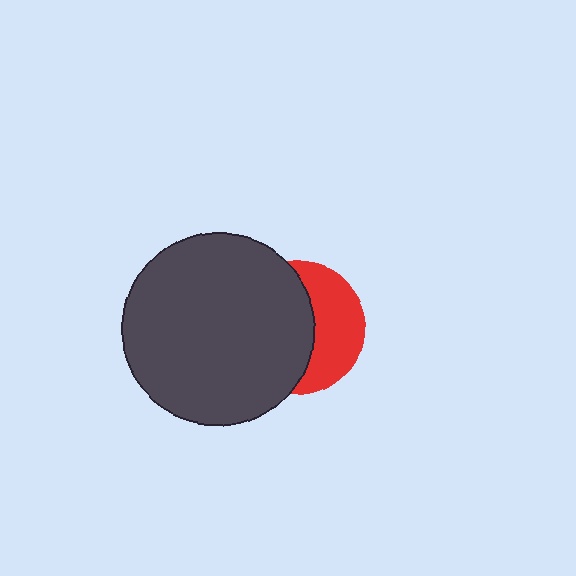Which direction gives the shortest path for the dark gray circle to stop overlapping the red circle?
Moving left gives the shortest separation.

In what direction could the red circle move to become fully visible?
The red circle could move right. That would shift it out from behind the dark gray circle entirely.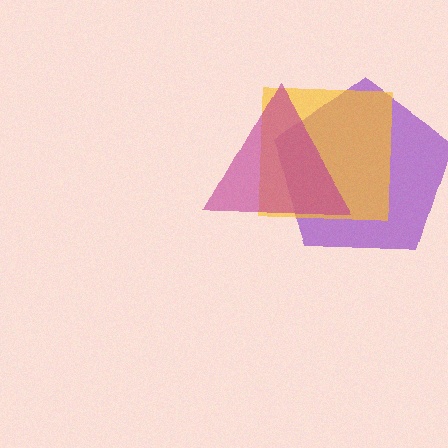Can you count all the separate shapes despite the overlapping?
Yes, there are 3 separate shapes.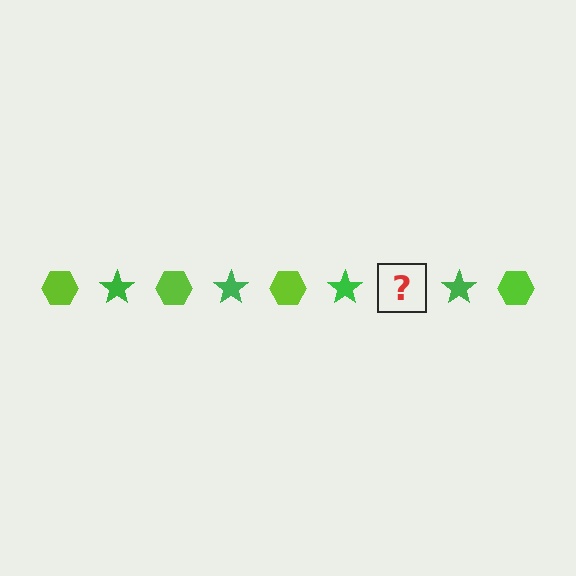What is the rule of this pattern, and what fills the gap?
The rule is that the pattern alternates between lime hexagon and green star. The gap should be filled with a lime hexagon.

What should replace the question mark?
The question mark should be replaced with a lime hexagon.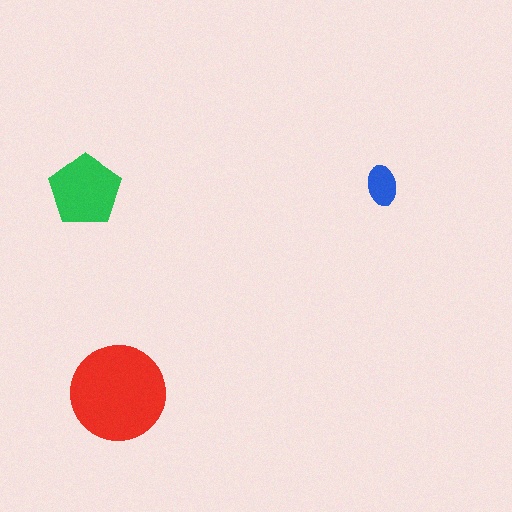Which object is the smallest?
The blue ellipse.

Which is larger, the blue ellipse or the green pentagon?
The green pentagon.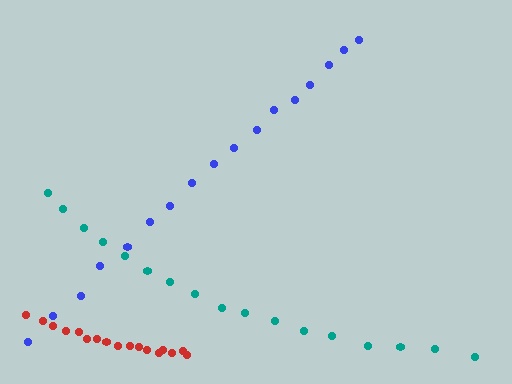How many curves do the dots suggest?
There are 3 distinct paths.